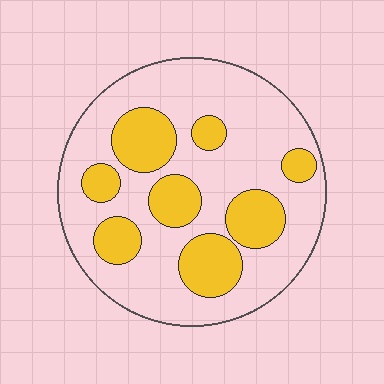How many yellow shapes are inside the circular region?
8.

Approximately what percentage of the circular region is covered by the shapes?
Approximately 30%.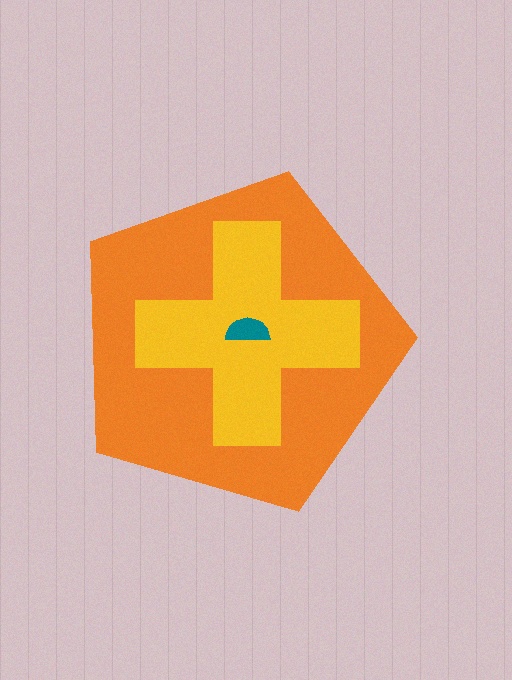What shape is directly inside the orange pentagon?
The yellow cross.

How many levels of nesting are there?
3.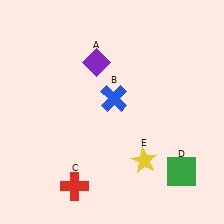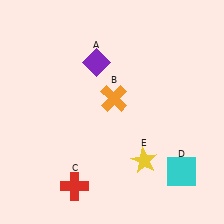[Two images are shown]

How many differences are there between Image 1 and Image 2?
There are 2 differences between the two images.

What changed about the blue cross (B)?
In Image 1, B is blue. In Image 2, it changed to orange.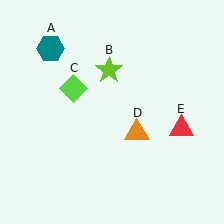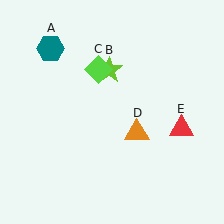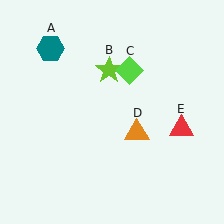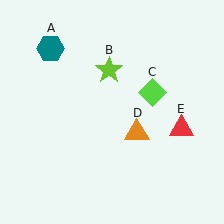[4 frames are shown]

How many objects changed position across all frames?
1 object changed position: lime diamond (object C).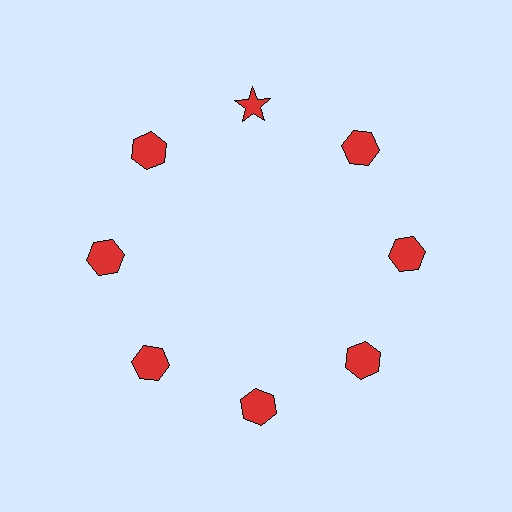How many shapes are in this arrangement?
There are 8 shapes arranged in a ring pattern.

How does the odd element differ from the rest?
It has a different shape: star instead of hexagon.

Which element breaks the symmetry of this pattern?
The red star at roughly the 12 o'clock position breaks the symmetry. All other shapes are red hexagons.